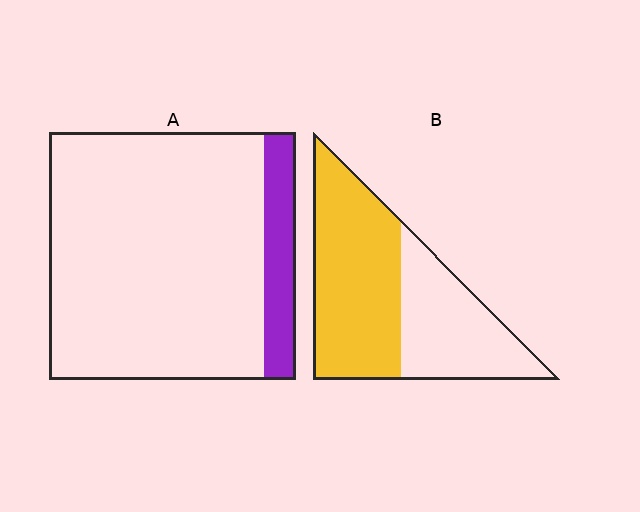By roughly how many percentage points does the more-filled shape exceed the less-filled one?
By roughly 45 percentage points (B over A).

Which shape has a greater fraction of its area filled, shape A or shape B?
Shape B.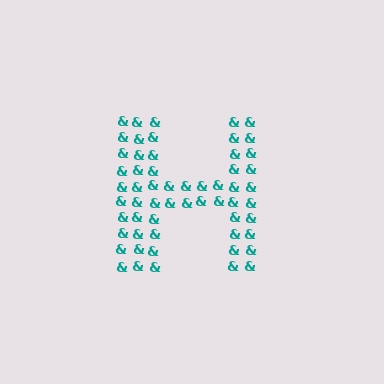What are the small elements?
The small elements are ampersands.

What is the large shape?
The large shape is the letter H.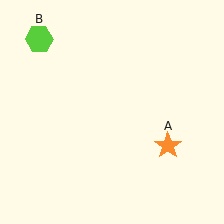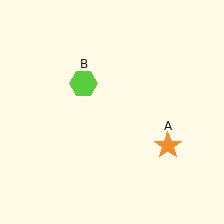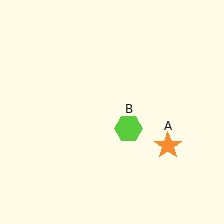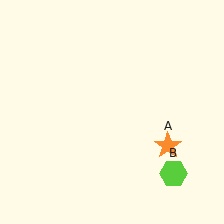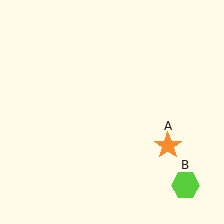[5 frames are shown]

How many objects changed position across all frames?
1 object changed position: lime hexagon (object B).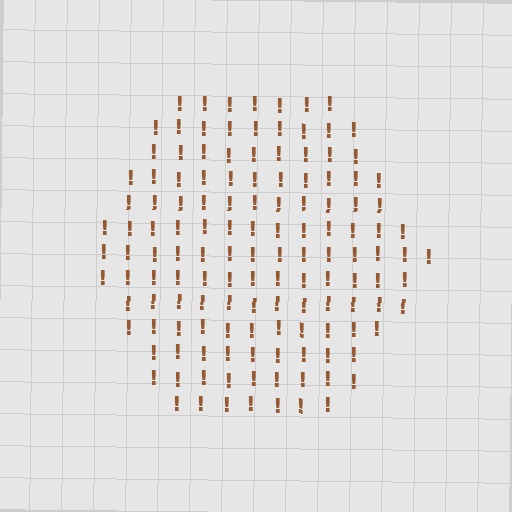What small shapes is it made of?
It is made of small exclamation marks.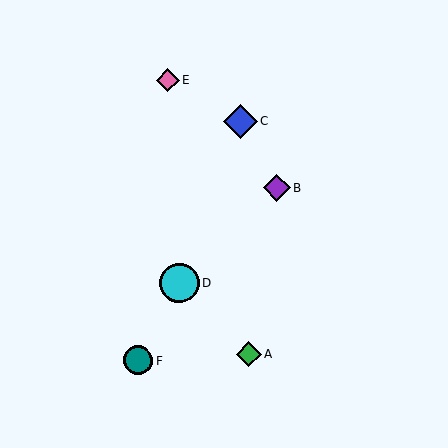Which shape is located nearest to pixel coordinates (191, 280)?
The cyan circle (labeled D) at (179, 283) is nearest to that location.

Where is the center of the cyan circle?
The center of the cyan circle is at (179, 283).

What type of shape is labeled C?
Shape C is a blue diamond.